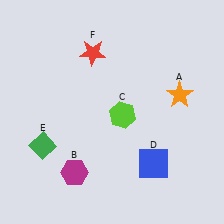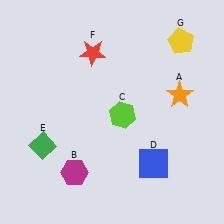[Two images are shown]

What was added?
A yellow pentagon (G) was added in Image 2.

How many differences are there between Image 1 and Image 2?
There is 1 difference between the two images.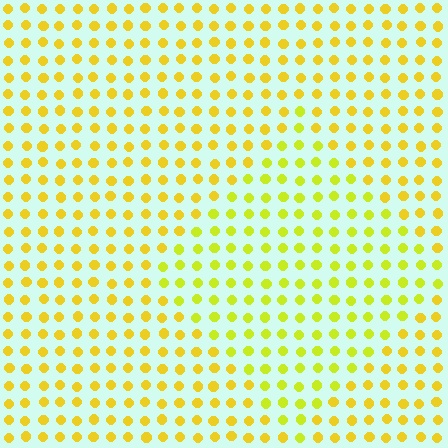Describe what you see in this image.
The image is filled with small yellow elements in a uniform arrangement. A diamond-shaped region is visible where the elements are tinted to a slightly different hue, forming a subtle color boundary.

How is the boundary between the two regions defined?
The boundary is defined purely by a slight shift in hue (about 20 degrees). Spacing, size, and orientation are identical on both sides.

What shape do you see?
I see a diamond.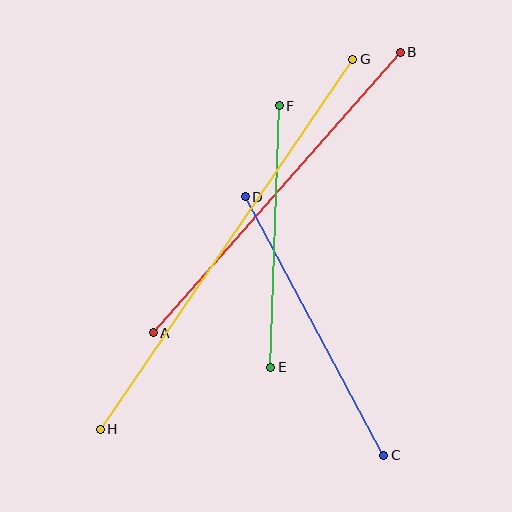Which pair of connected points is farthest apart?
Points G and H are farthest apart.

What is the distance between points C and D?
The distance is approximately 293 pixels.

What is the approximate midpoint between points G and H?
The midpoint is at approximately (227, 244) pixels.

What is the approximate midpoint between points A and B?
The midpoint is at approximately (277, 193) pixels.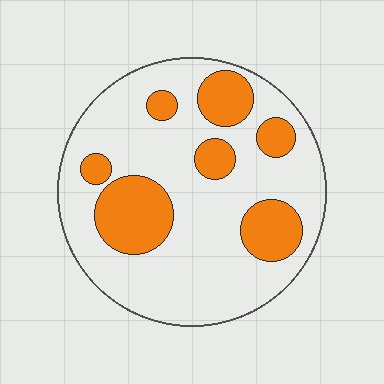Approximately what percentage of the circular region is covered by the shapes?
Approximately 25%.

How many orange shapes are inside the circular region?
7.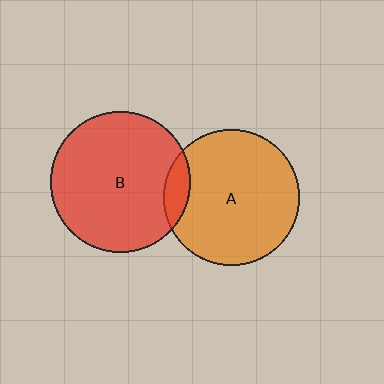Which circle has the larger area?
Circle B (red).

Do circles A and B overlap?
Yes.